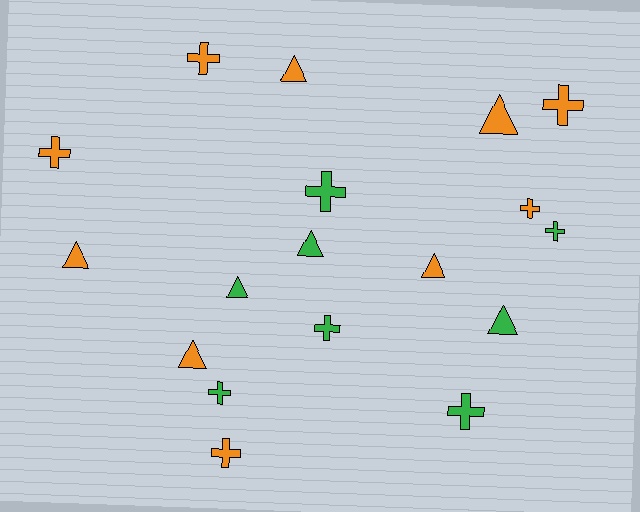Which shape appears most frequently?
Cross, with 10 objects.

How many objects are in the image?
There are 18 objects.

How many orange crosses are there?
There are 5 orange crosses.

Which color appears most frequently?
Orange, with 10 objects.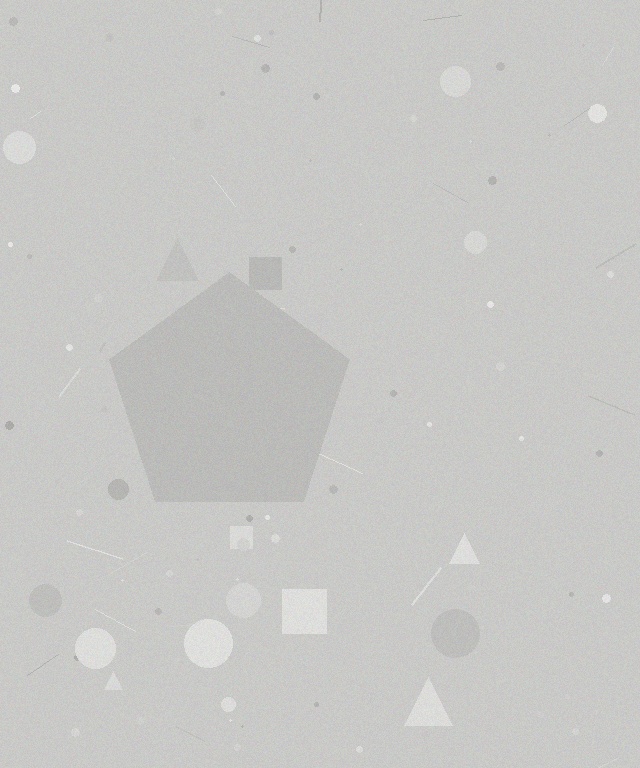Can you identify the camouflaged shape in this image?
The camouflaged shape is a pentagon.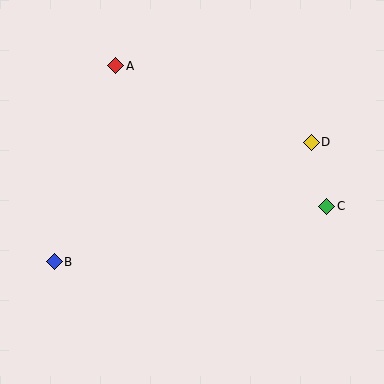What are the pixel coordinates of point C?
Point C is at (327, 206).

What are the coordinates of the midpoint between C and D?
The midpoint between C and D is at (319, 174).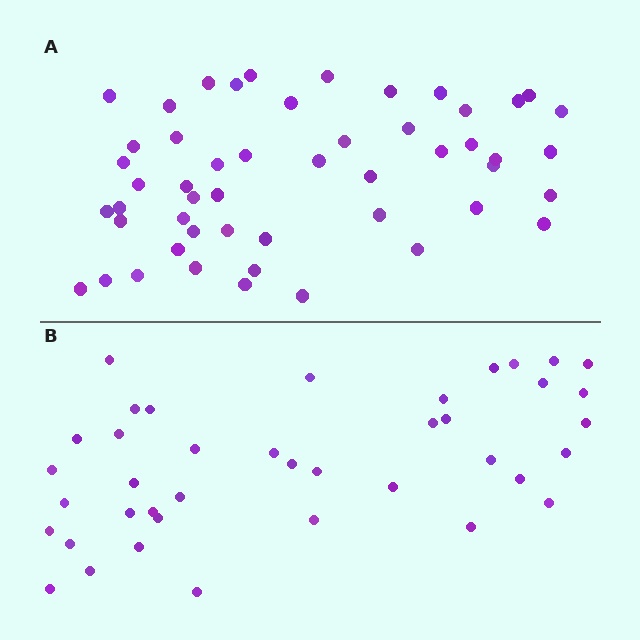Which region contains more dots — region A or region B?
Region A (the top region) has more dots.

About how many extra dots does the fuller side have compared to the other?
Region A has roughly 12 or so more dots than region B.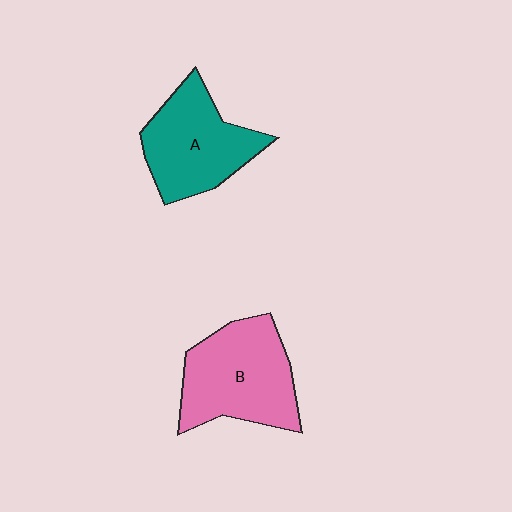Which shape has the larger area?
Shape B (pink).